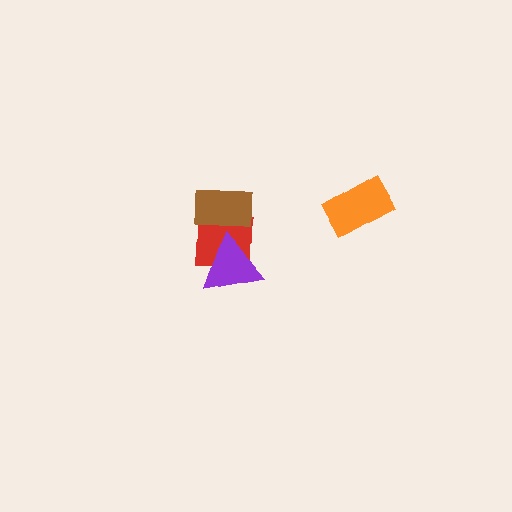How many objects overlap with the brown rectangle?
1 object overlaps with the brown rectangle.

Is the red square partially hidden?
Yes, it is partially covered by another shape.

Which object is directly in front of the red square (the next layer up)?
The purple triangle is directly in front of the red square.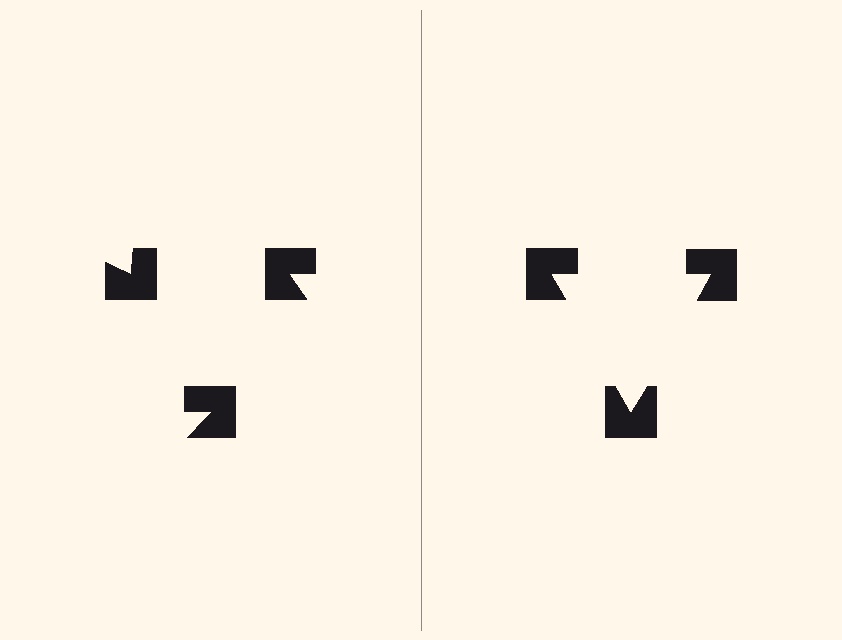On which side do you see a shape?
An illusory triangle appears on the right side. On the left side the wedge cuts are rotated, so no coherent shape forms.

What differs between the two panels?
The notched squares are positioned identically on both sides; only the wedge orientations differ. On the right they align to a triangle; on the left they are misaligned.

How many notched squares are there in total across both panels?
6 — 3 on each side.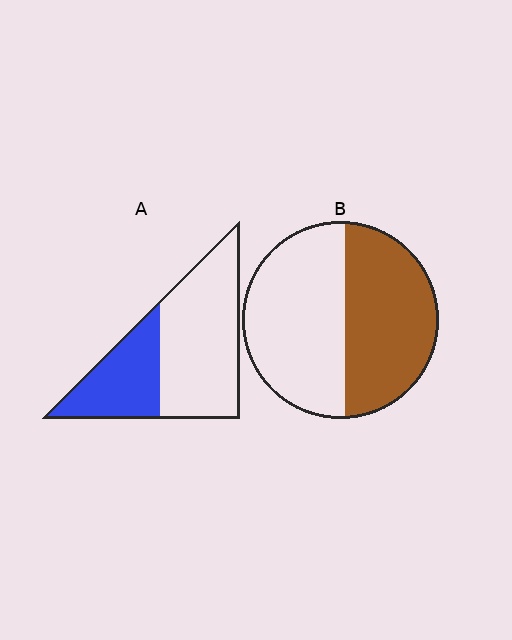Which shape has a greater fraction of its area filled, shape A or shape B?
Shape B.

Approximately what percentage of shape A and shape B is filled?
A is approximately 35% and B is approximately 45%.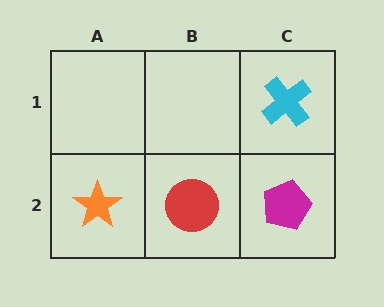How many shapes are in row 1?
1 shape.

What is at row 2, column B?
A red circle.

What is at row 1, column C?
A cyan cross.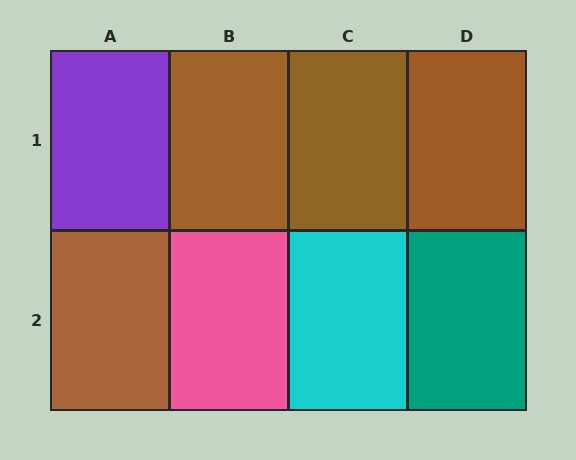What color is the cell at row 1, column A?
Purple.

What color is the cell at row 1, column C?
Brown.